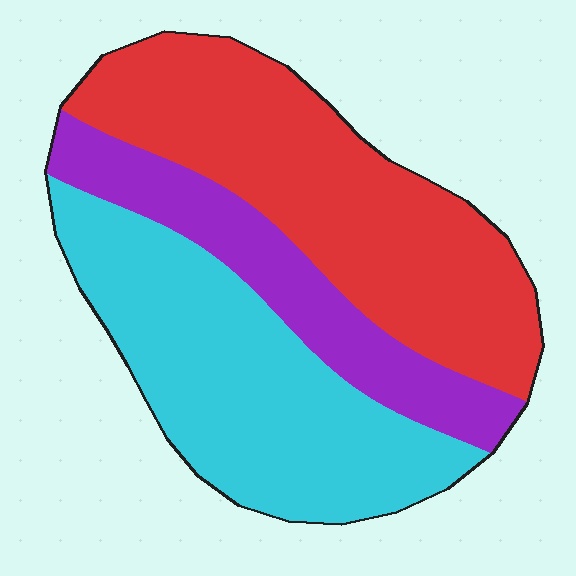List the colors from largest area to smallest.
From largest to smallest: red, cyan, purple.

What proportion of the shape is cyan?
Cyan covers about 40% of the shape.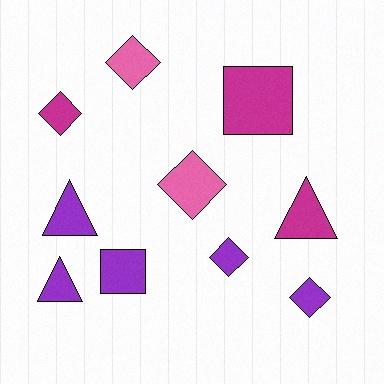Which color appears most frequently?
Purple, with 5 objects.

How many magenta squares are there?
There is 1 magenta square.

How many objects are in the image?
There are 10 objects.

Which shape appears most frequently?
Diamond, with 5 objects.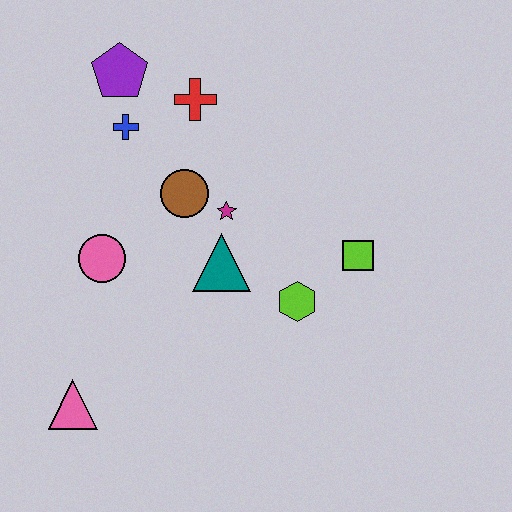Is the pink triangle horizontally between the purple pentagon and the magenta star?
No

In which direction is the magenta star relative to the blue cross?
The magenta star is to the right of the blue cross.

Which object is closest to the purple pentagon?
The blue cross is closest to the purple pentagon.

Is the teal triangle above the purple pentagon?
No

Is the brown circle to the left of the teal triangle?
Yes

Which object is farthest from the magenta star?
The pink triangle is farthest from the magenta star.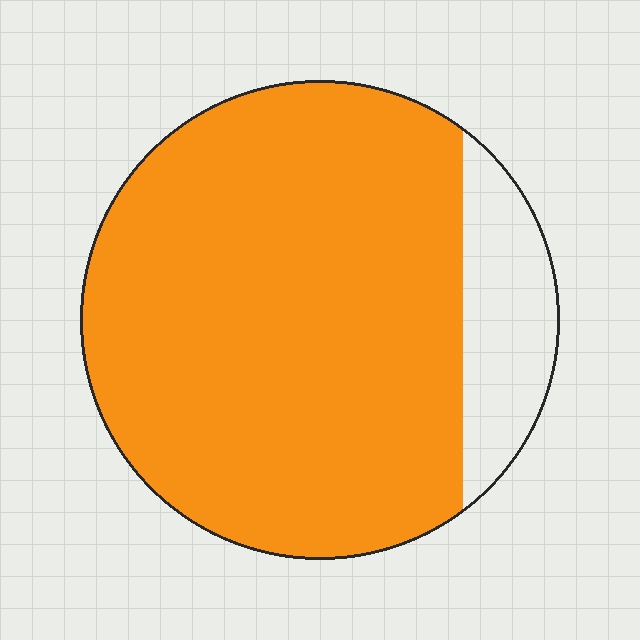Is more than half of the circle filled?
Yes.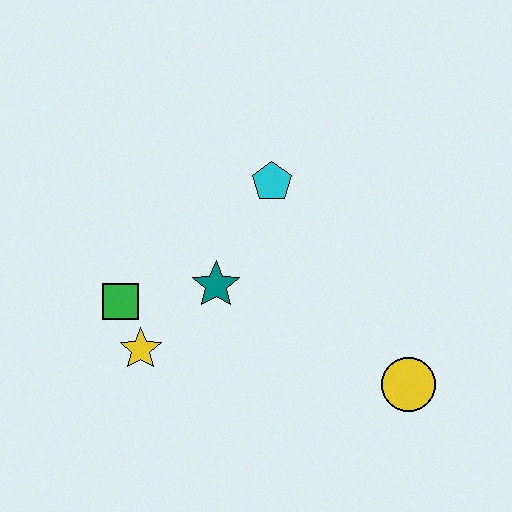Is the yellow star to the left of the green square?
No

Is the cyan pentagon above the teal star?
Yes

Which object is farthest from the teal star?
The yellow circle is farthest from the teal star.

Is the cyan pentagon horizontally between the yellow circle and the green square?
Yes